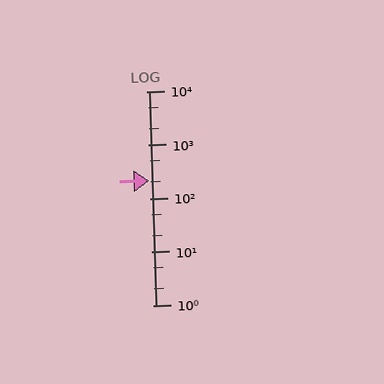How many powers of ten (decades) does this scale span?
The scale spans 4 decades, from 1 to 10000.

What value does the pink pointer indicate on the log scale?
The pointer indicates approximately 210.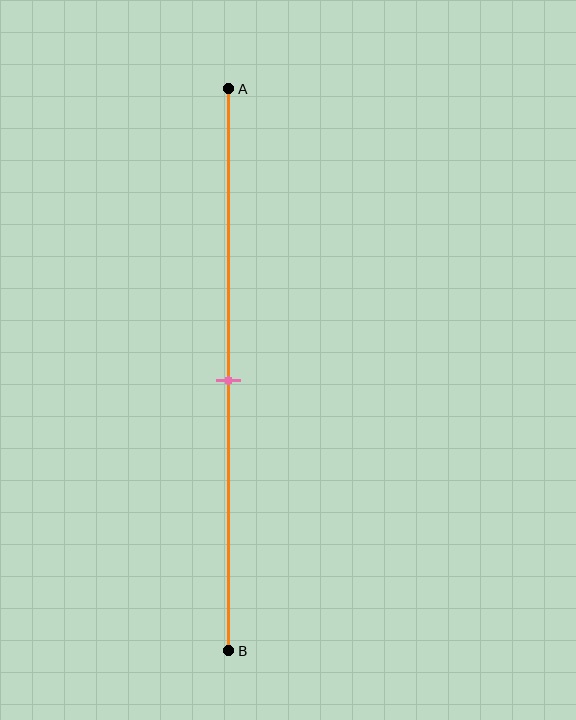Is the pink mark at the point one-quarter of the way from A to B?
No, the mark is at about 50% from A, not at the 25% one-quarter point.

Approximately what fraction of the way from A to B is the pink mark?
The pink mark is approximately 50% of the way from A to B.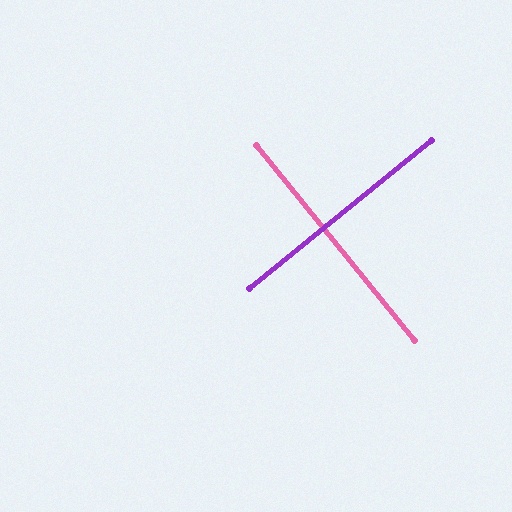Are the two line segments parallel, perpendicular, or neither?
Perpendicular — they meet at approximately 90°.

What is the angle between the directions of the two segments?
Approximately 90 degrees.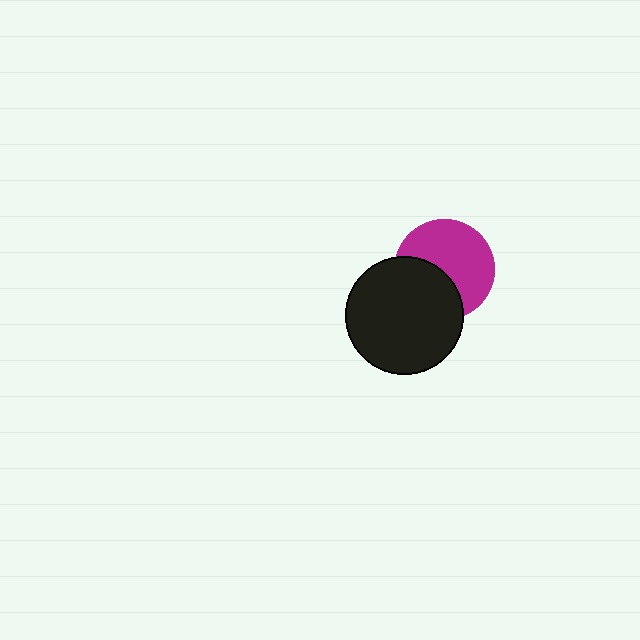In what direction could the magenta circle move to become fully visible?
The magenta circle could move toward the upper-right. That would shift it out from behind the black circle entirely.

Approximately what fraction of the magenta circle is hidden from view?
Roughly 39% of the magenta circle is hidden behind the black circle.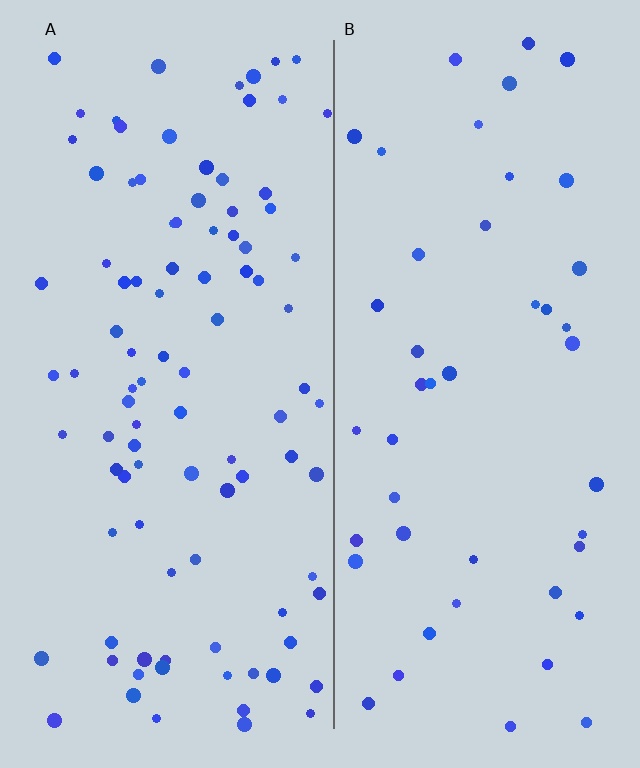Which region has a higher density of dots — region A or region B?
A (the left).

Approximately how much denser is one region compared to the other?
Approximately 2.1× — region A over region B.